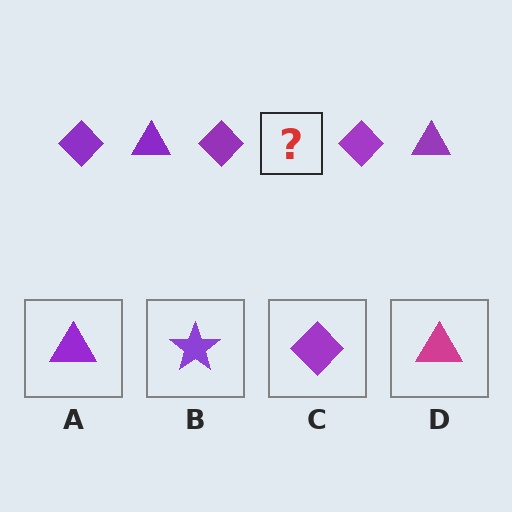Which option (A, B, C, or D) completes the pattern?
A.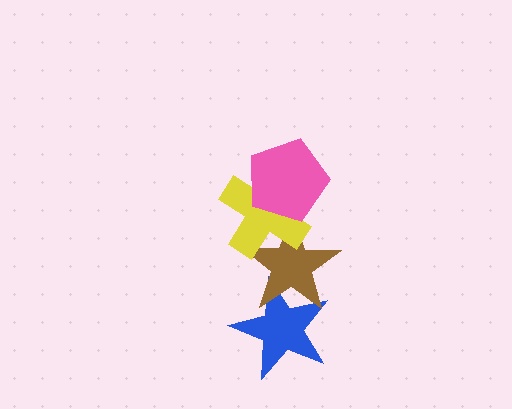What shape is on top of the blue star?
The brown star is on top of the blue star.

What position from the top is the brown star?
The brown star is 3rd from the top.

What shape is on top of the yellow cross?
The pink pentagon is on top of the yellow cross.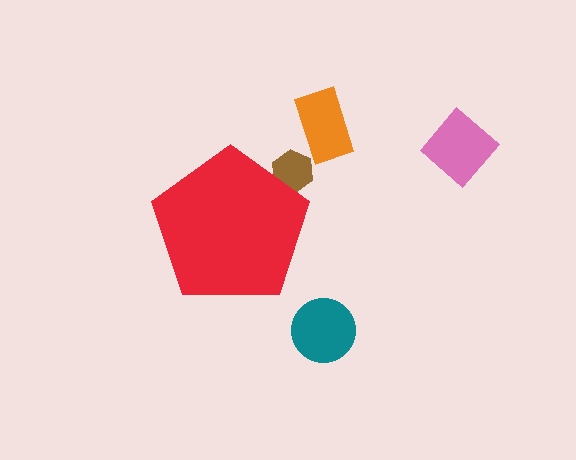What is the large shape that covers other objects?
A red pentagon.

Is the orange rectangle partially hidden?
No, the orange rectangle is fully visible.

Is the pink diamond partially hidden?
No, the pink diamond is fully visible.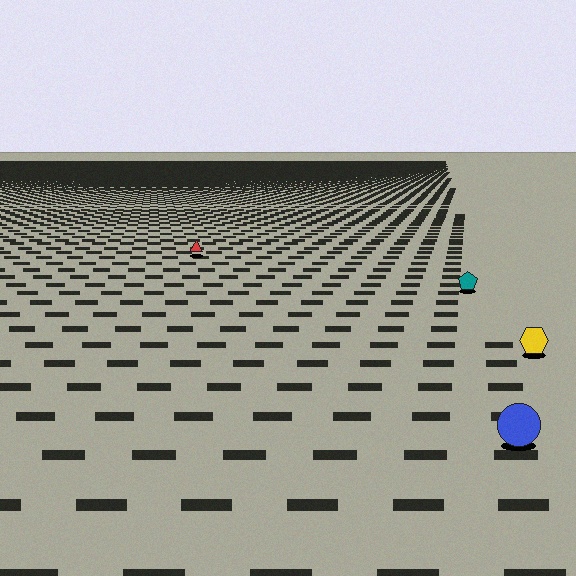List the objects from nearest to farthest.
From nearest to farthest: the blue circle, the yellow hexagon, the teal pentagon, the red triangle.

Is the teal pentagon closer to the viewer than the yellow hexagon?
No. The yellow hexagon is closer — you can tell from the texture gradient: the ground texture is coarser near it.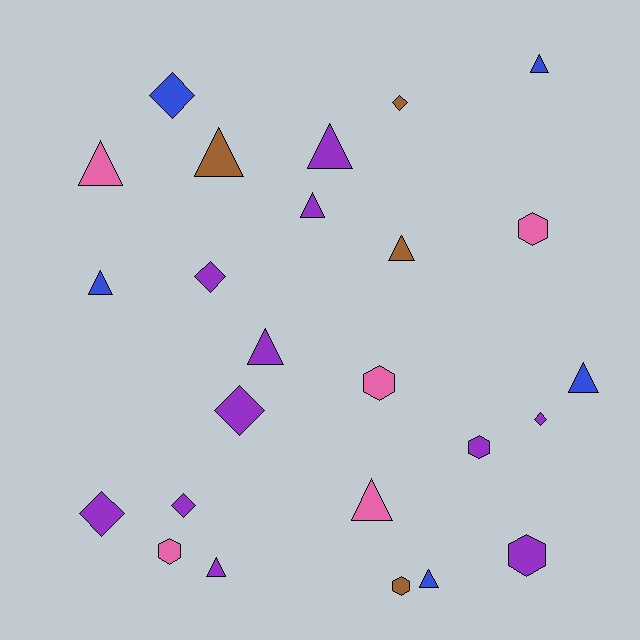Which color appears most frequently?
Purple, with 11 objects.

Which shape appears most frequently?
Triangle, with 12 objects.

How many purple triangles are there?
There are 4 purple triangles.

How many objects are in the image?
There are 25 objects.